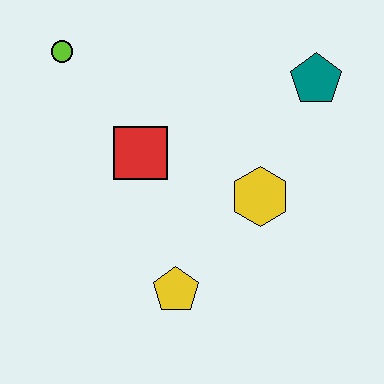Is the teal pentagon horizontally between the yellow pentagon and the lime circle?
No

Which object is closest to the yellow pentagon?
The yellow hexagon is closest to the yellow pentagon.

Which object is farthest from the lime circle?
The yellow pentagon is farthest from the lime circle.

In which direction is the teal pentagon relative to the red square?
The teal pentagon is to the right of the red square.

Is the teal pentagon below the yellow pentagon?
No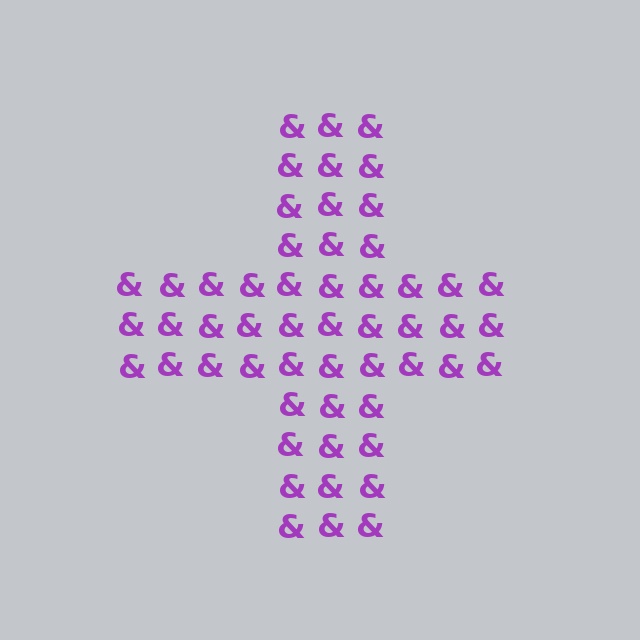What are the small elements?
The small elements are ampersands.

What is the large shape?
The large shape is a cross.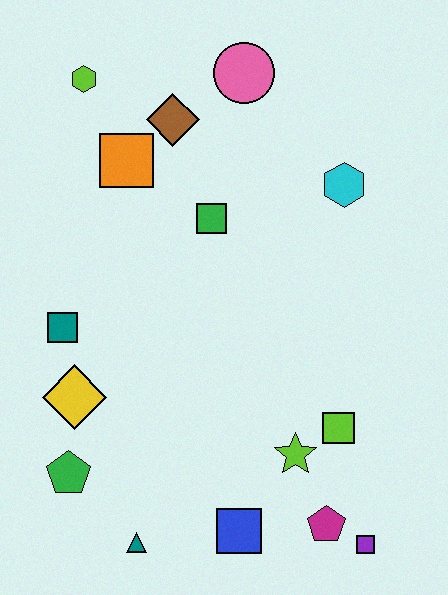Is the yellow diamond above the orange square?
No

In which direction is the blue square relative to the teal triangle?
The blue square is to the right of the teal triangle.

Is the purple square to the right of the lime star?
Yes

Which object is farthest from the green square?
The purple square is farthest from the green square.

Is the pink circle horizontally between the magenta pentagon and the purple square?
No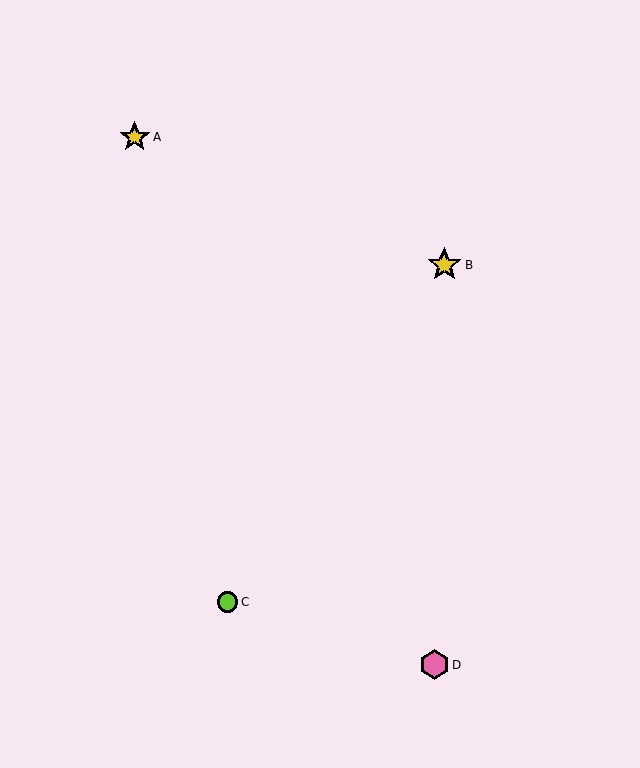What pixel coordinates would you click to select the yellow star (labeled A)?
Click at (135, 137) to select the yellow star A.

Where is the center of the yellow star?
The center of the yellow star is at (135, 137).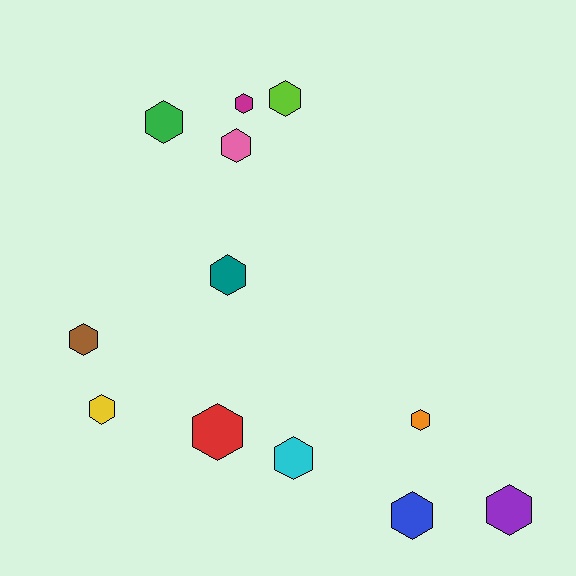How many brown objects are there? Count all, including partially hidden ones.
There is 1 brown object.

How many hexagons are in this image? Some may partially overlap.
There are 12 hexagons.